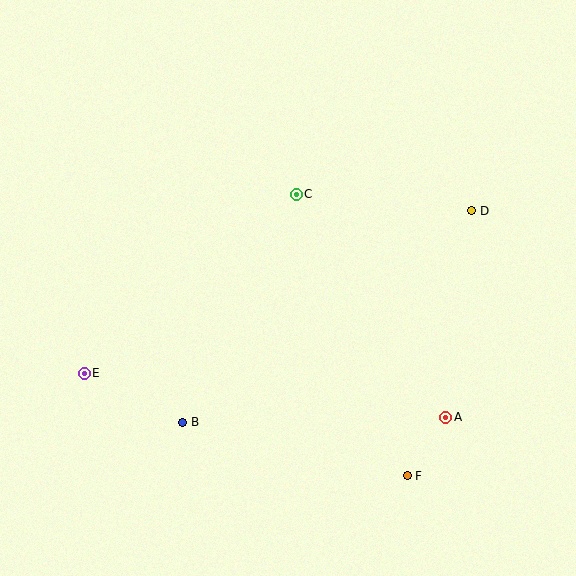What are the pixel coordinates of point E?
Point E is at (84, 373).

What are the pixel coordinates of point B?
Point B is at (183, 422).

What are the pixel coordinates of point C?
Point C is at (296, 194).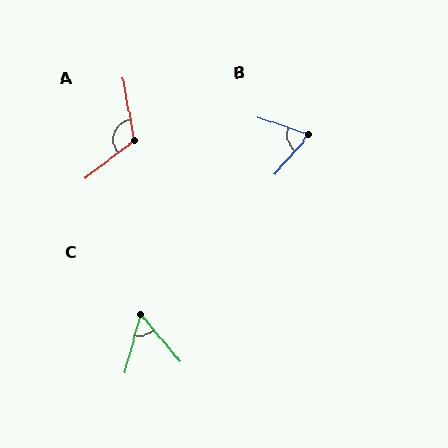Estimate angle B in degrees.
Approximately 68 degrees.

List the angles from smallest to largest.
C (55°), B (68°), A (117°).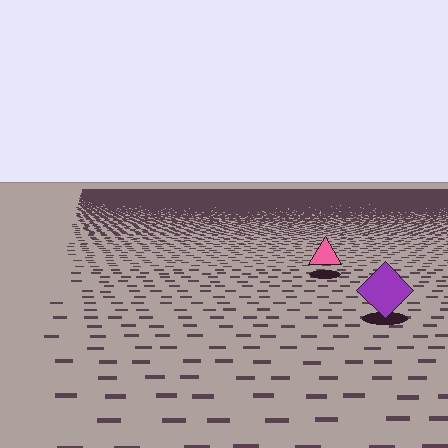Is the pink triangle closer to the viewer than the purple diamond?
No. The purple diamond is closer — you can tell from the texture gradient: the ground texture is coarser near it.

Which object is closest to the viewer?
The purple diamond is closest. The texture marks near it are larger and more spread out.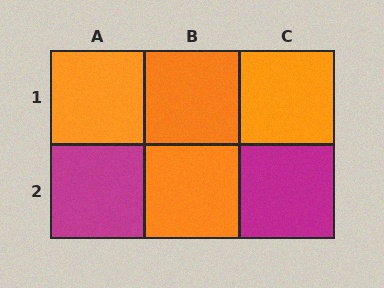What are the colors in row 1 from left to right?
Orange, orange, orange.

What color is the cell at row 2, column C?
Magenta.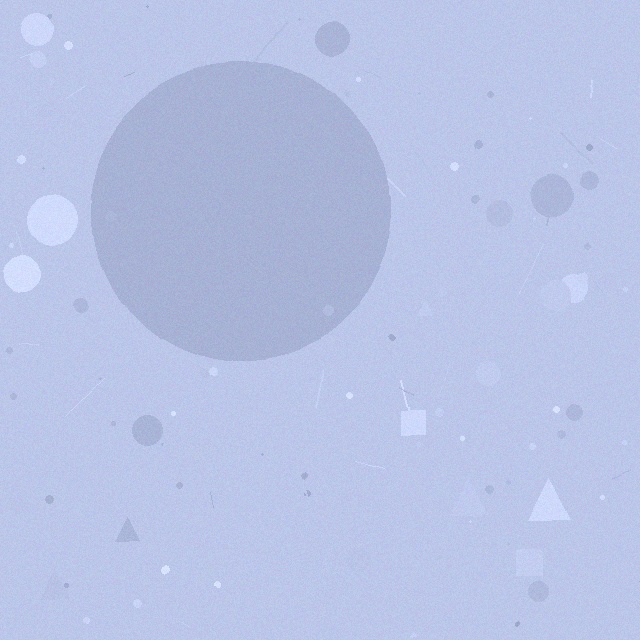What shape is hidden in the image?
A circle is hidden in the image.